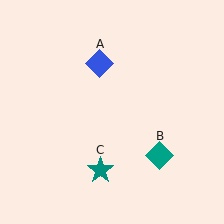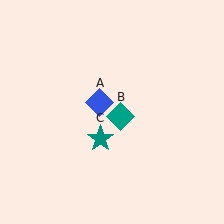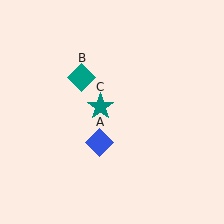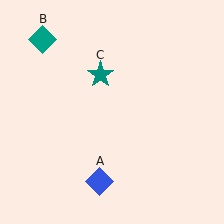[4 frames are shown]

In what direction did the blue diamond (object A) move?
The blue diamond (object A) moved down.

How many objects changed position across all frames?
3 objects changed position: blue diamond (object A), teal diamond (object B), teal star (object C).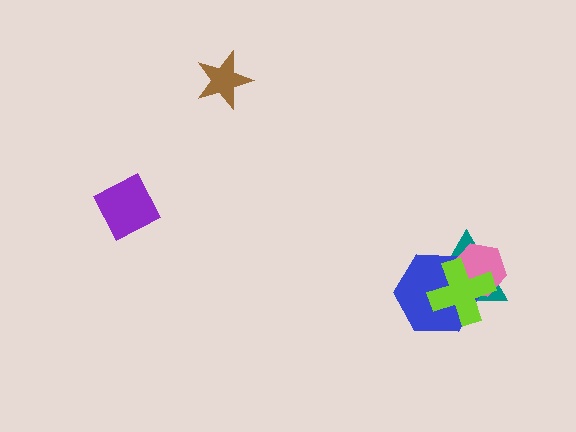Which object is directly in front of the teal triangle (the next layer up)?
The blue hexagon is directly in front of the teal triangle.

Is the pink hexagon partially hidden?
Yes, it is partially covered by another shape.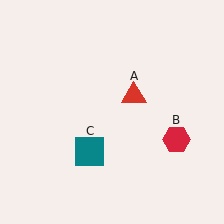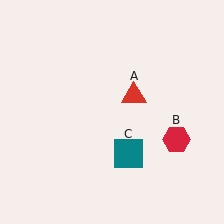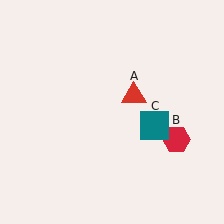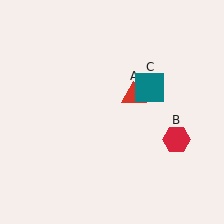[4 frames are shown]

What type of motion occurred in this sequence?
The teal square (object C) rotated counterclockwise around the center of the scene.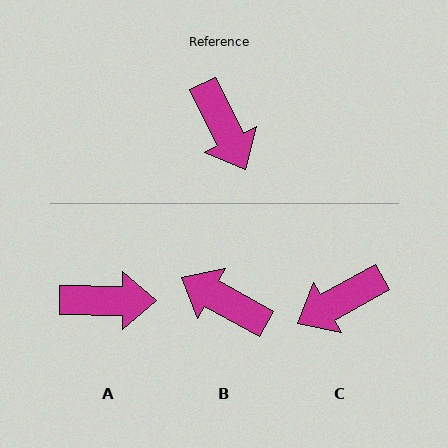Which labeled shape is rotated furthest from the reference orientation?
B, about 145 degrees away.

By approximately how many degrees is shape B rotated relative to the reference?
Approximately 145 degrees clockwise.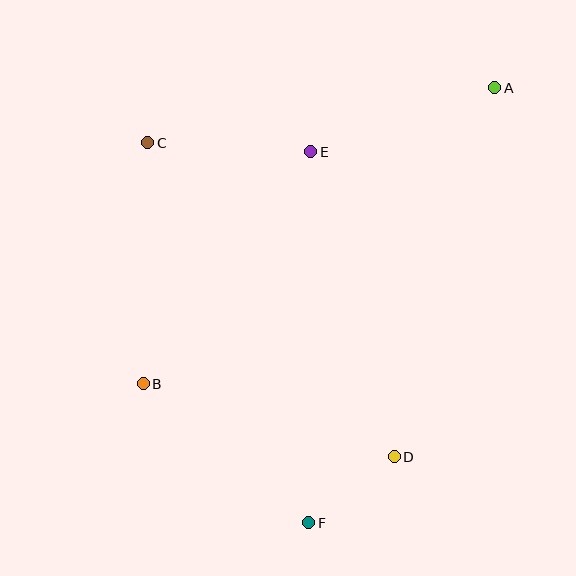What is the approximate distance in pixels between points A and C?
The distance between A and C is approximately 351 pixels.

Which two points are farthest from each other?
Points A and F are farthest from each other.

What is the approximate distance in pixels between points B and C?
The distance between B and C is approximately 241 pixels.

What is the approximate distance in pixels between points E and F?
The distance between E and F is approximately 371 pixels.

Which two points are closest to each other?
Points D and F are closest to each other.